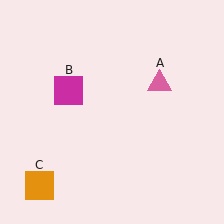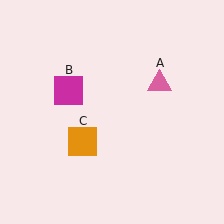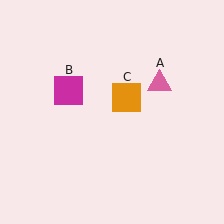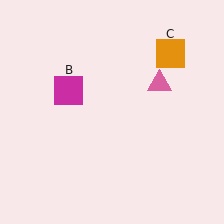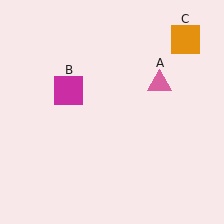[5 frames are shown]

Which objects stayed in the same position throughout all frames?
Pink triangle (object A) and magenta square (object B) remained stationary.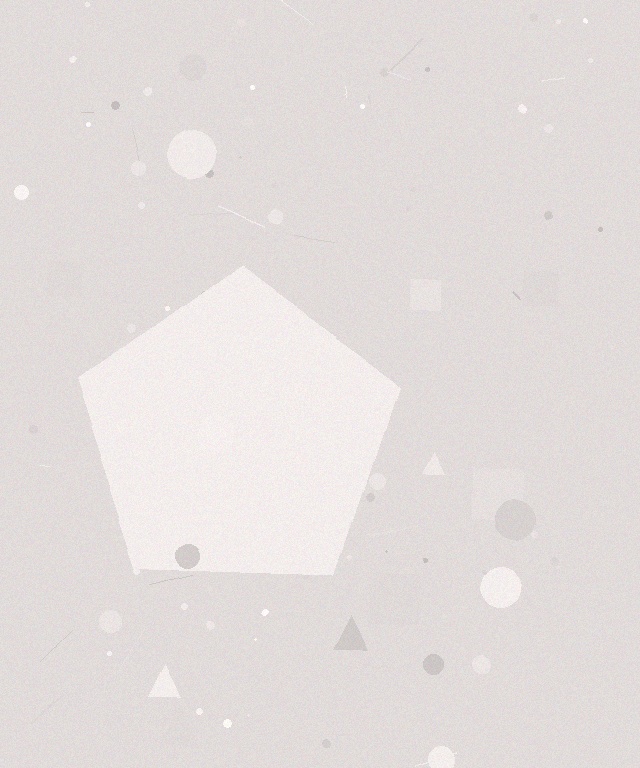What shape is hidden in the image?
A pentagon is hidden in the image.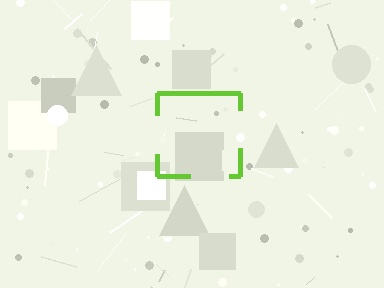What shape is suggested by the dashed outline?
The dashed outline suggests a square.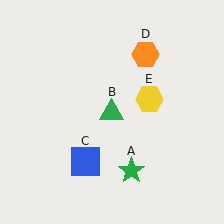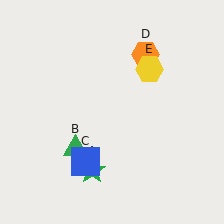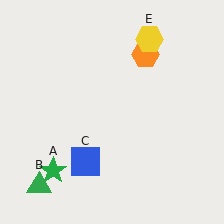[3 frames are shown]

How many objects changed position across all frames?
3 objects changed position: green star (object A), green triangle (object B), yellow hexagon (object E).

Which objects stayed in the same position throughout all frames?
Blue square (object C) and orange hexagon (object D) remained stationary.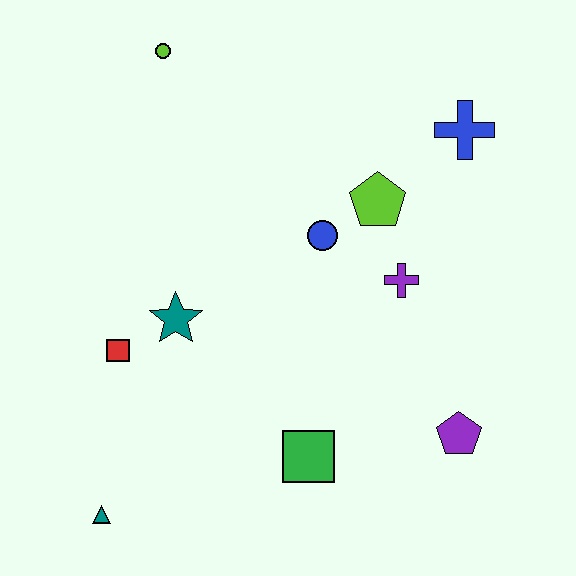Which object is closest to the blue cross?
The lime pentagon is closest to the blue cross.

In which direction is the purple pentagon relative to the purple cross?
The purple pentagon is below the purple cross.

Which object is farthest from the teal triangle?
The blue cross is farthest from the teal triangle.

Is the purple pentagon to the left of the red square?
No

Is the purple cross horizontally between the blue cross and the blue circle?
Yes